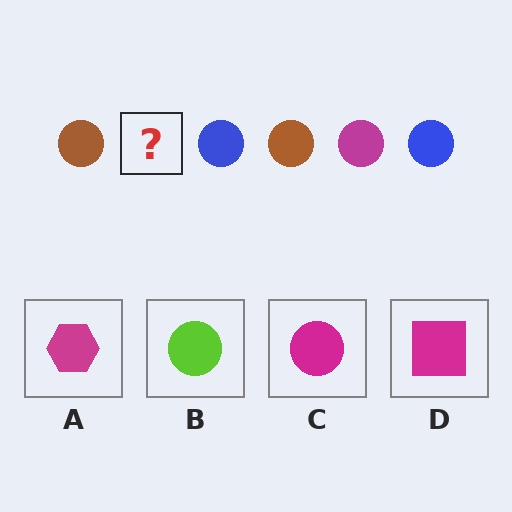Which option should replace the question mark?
Option C.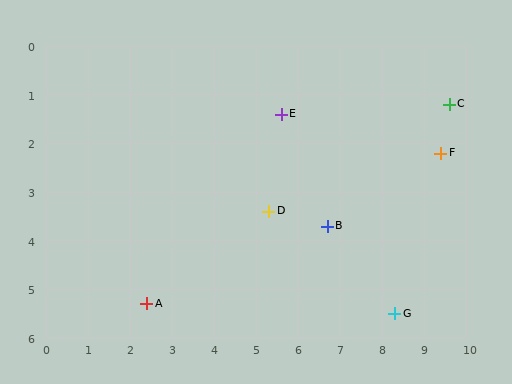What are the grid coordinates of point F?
Point F is at approximately (9.4, 2.2).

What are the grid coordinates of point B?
Point B is at approximately (6.7, 3.7).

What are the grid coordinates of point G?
Point G is at approximately (8.3, 5.5).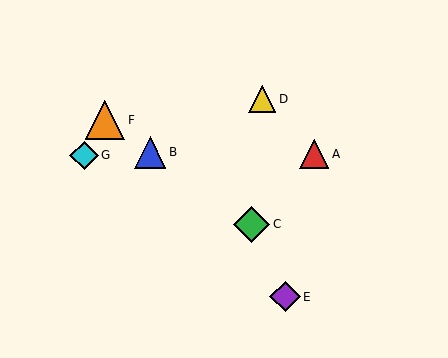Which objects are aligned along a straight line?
Objects B, C, F are aligned along a straight line.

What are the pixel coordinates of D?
Object D is at (262, 99).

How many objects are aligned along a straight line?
3 objects (B, C, F) are aligned along a straight line.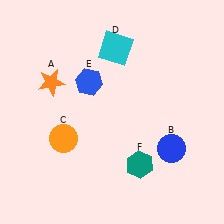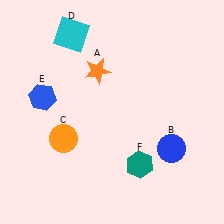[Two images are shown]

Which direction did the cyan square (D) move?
The cyan square (D) moved left.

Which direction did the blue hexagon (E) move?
The blue hexagon (E) moved left.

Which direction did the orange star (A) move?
The orange star (A) moved right.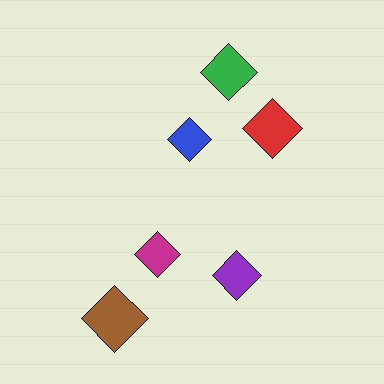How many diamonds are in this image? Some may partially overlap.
There are 6 diamonds.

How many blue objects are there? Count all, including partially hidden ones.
There is 1 blue object.